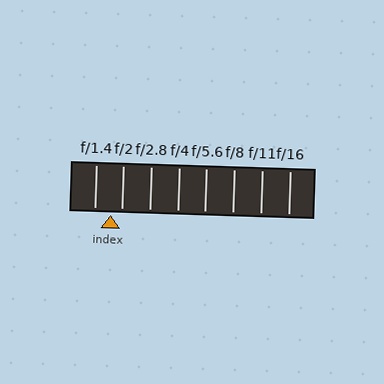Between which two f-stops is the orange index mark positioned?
The index mark is between f/1.4 and f/2.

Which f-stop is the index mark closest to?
The index mark is closest to f/2.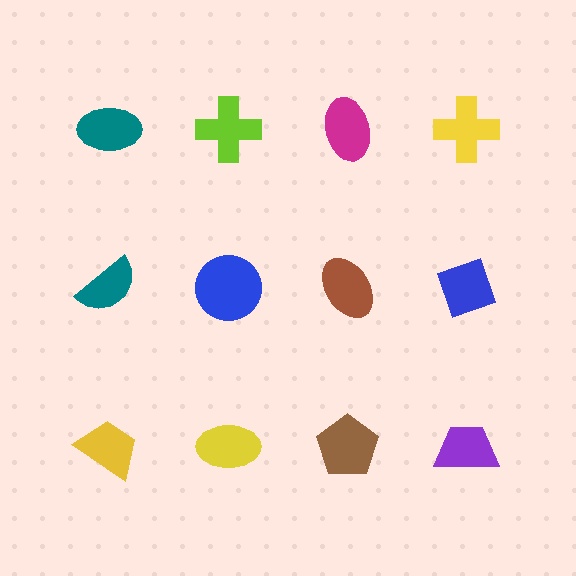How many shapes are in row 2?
4 shapes.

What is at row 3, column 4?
A purple trapezoid.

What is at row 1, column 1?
A teal ellipse.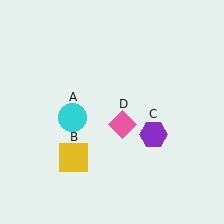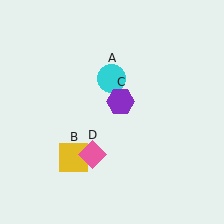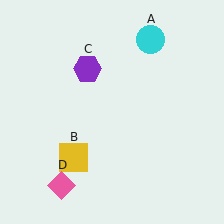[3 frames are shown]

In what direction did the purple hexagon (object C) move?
The purple hexagon (object C) moved up and to the left.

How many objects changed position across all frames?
3 objects changed position: cyan circle (object A), purple hexagon (object C), pink diamond (object D).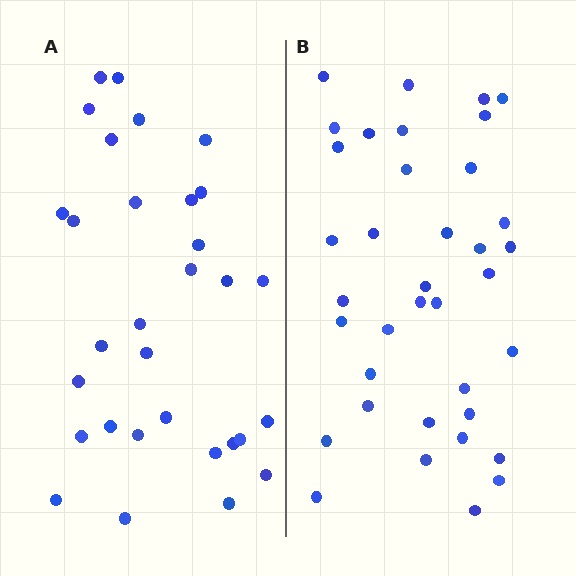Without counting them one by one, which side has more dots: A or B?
Region B (the right region) has more dots.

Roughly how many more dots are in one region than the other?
Region B has about 6 more dots than region A.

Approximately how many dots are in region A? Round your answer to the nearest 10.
About 30 dots. (The exact count is 31, which rounds to 30.)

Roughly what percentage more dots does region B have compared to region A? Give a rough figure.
About 20% more.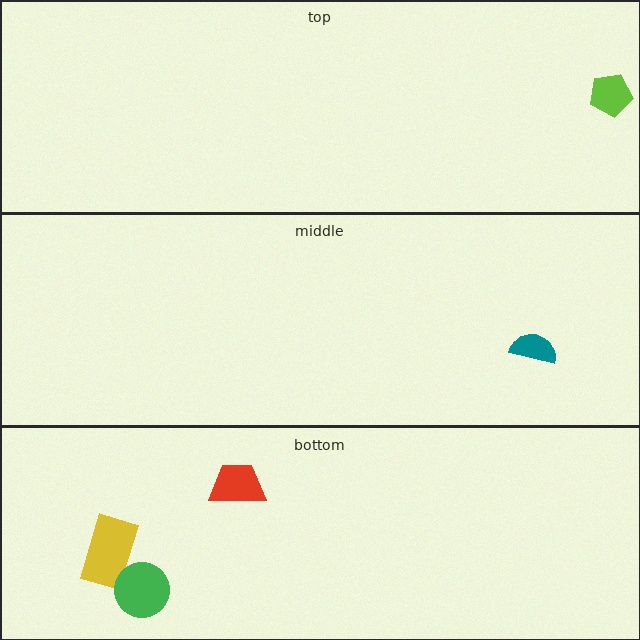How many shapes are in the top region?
1.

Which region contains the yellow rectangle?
The bottom region.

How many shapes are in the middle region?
1.